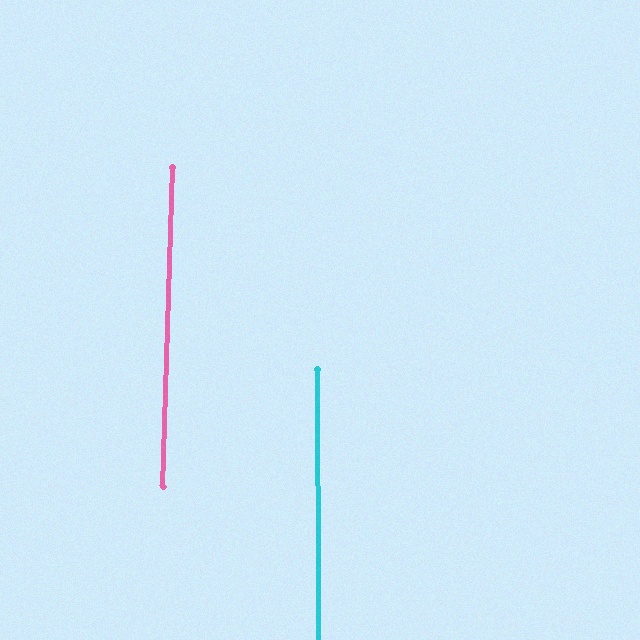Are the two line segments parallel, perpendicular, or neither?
Parallel — their directions differ by only 1.8°.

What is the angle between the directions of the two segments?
Approximately 2 degrees.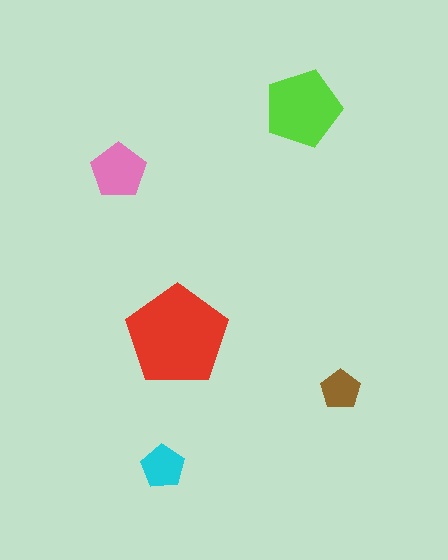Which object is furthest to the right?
The brown pentagon is rightmost.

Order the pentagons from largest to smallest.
the red one, the lime one, the pink one, the cyan one, the brown one.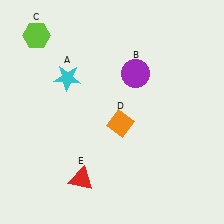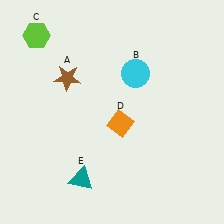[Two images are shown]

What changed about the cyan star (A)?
In Image 1, A is cyan. In Image 2, it changed to brown.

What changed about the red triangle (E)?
In Image 1, E is red. In Image 2, it changed to teal.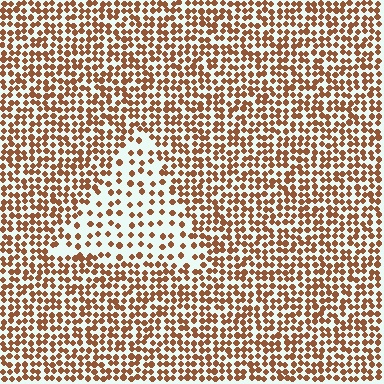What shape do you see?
I see a triangle.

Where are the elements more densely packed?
The elements are more densely packed outside the triangle boundary.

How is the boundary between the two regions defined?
The boundary is defined by a change in element density (approximately 2.2x ratio). All elements are the same color, size, and shape.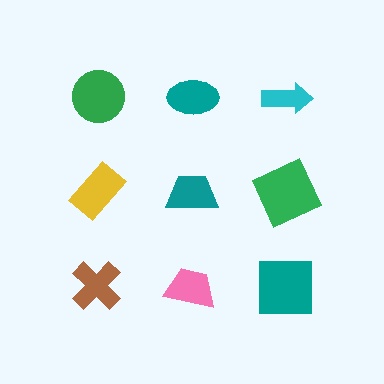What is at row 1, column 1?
A green circle.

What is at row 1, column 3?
A cyan arrow.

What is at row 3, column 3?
A teal square.